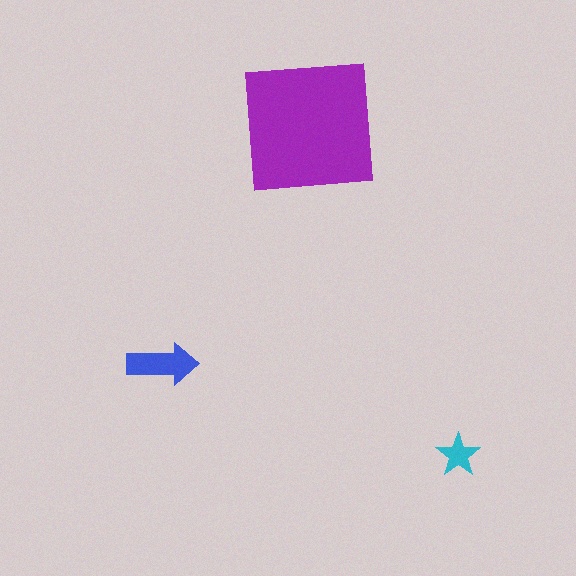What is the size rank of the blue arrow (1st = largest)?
2nd.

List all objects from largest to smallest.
The purple square, the blue arrow, the cyan star.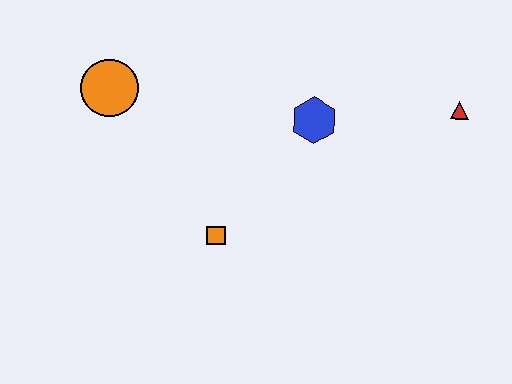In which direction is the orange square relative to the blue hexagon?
The orange square is below the blue hexagon.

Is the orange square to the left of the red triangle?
Yes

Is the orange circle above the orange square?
Yes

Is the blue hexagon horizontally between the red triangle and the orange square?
Yes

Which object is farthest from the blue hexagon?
The orange circle is farthest from the blue hexagon.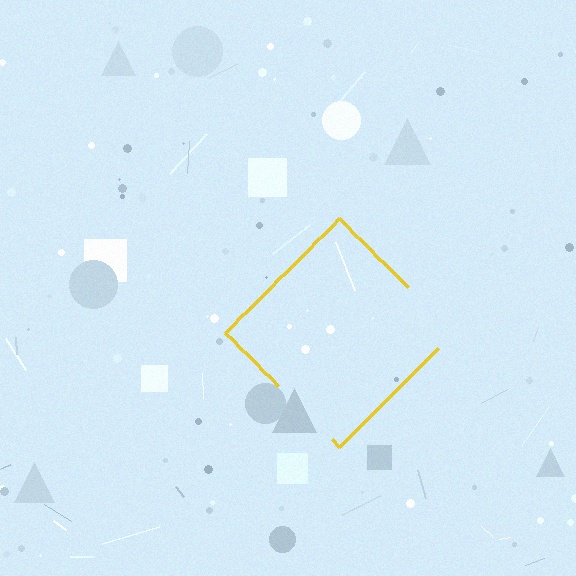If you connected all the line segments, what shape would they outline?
They would outline a diamond.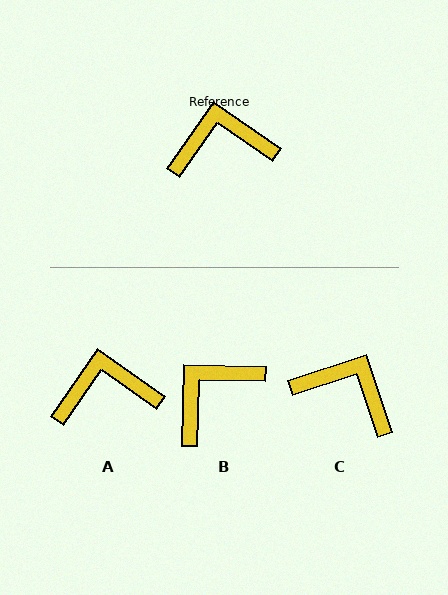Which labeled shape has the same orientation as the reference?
A.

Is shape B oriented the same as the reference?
No, it is off by about 34 degrees.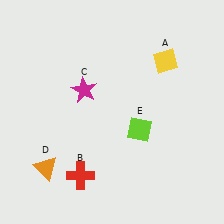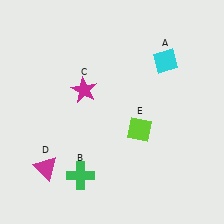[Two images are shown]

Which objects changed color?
A changed from yellow to cyan. B changed from red to green. D changed from orange to magenta.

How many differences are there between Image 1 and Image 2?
There are 3 differences between the two images.